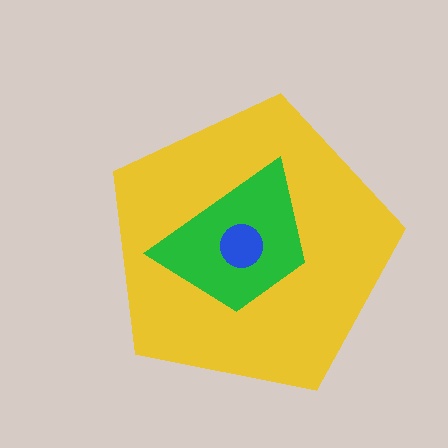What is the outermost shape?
The yellow pentagon.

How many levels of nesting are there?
3.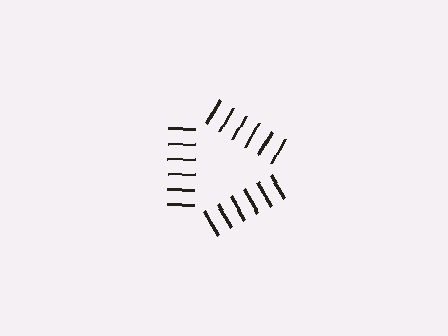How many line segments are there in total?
18 — 6 along each of the 3 edges.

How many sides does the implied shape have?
3 sides — the line-ends trace a triangle.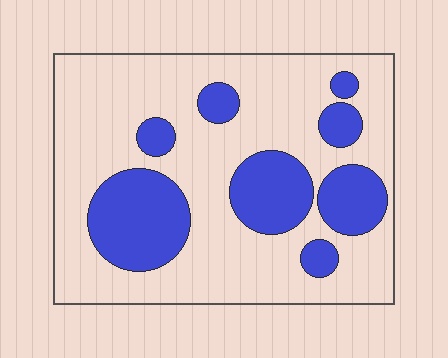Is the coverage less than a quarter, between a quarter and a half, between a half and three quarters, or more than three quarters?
Between a quarter and a half.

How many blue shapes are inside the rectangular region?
8.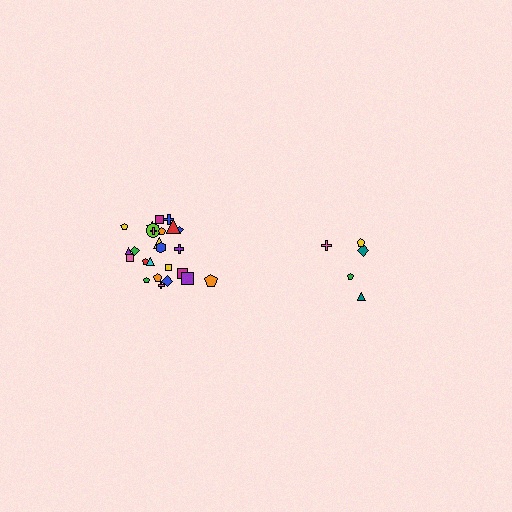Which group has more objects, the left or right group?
The left group.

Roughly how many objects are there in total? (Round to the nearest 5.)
Roughly 30 objects in total.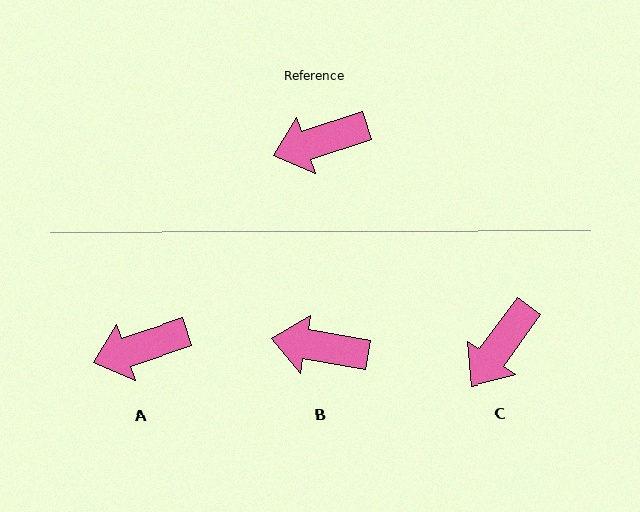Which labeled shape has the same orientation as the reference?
A.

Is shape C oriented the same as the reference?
No, it is off by about 36 degrees.